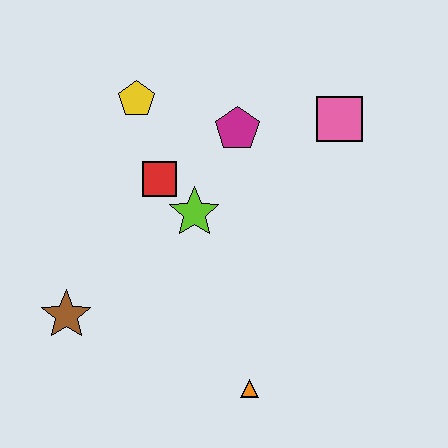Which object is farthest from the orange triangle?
The yellow pentagon is farthest from the orange triangle.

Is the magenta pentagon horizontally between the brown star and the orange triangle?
Yes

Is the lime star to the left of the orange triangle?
Yes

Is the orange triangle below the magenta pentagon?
Yes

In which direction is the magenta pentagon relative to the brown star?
The magenta pentagon is above the brown star.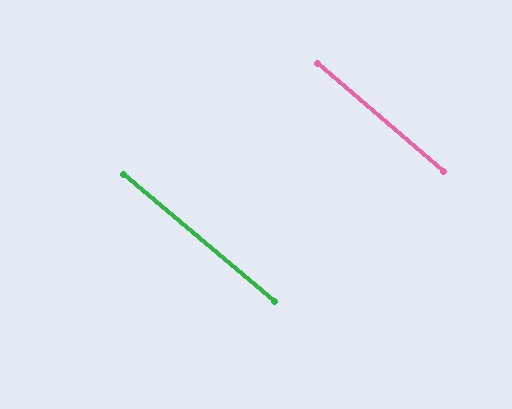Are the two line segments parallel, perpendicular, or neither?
Parallel — their directions differ by only 0.9°.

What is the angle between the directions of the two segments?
Approximately 1 degree.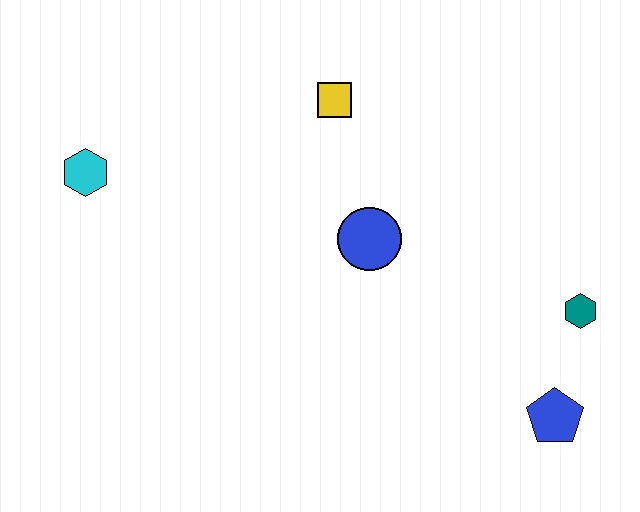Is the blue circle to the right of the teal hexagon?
No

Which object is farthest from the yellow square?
The blue pentagon is farthest from the yellow square.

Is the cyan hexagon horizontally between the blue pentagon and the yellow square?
No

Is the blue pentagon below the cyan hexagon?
Yes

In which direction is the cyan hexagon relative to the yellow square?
The cyan hexagon is to the left of the yellow square.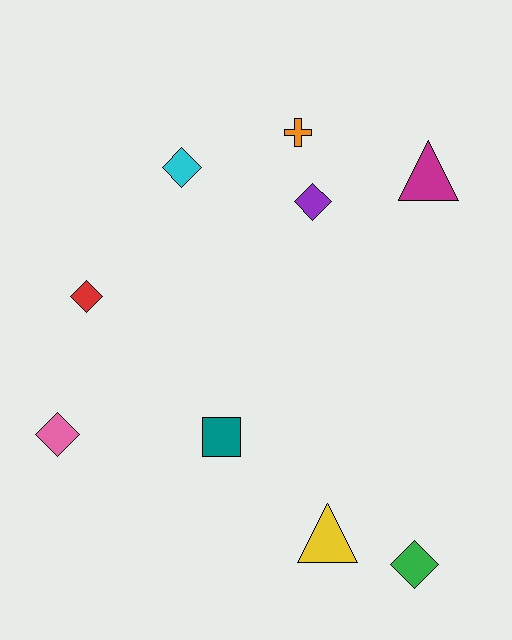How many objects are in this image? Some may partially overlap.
There are 9 objects.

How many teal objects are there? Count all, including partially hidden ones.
There is 1 teal object.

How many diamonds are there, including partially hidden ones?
There are 5 diamonds.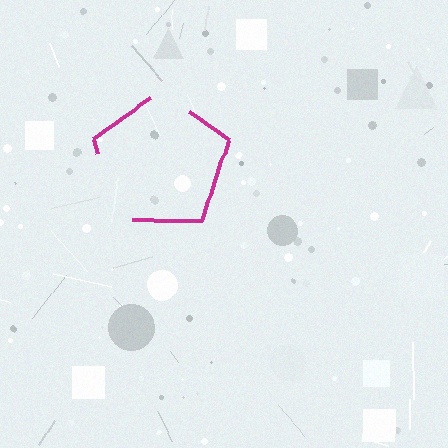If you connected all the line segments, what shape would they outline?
They would outline a pentagon.